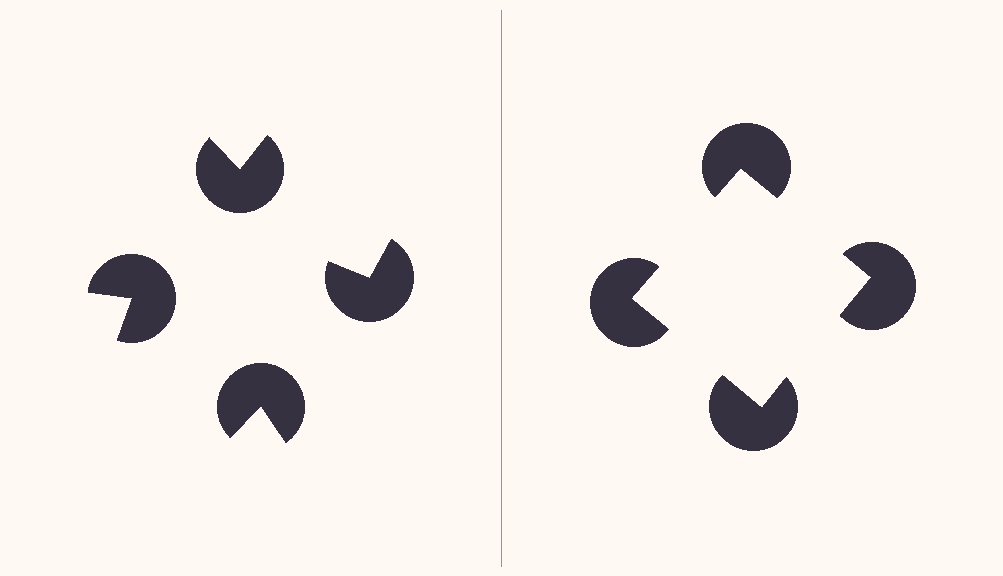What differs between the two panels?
The pac-man discs are positioned identically on both sides; only the wedge orientations differ. On the right they align to a square; on the left they are misaligned.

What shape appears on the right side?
An illusory square.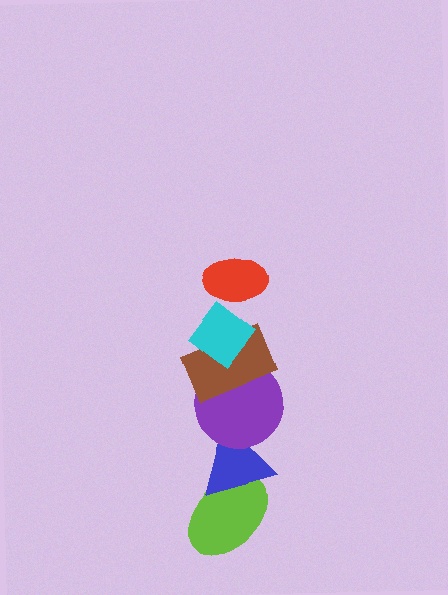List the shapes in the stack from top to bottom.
From top to bottom: the red ellipse, the cyan diamond, the brown rectangle, the purple circle, the blue triangle, the lime ellipse.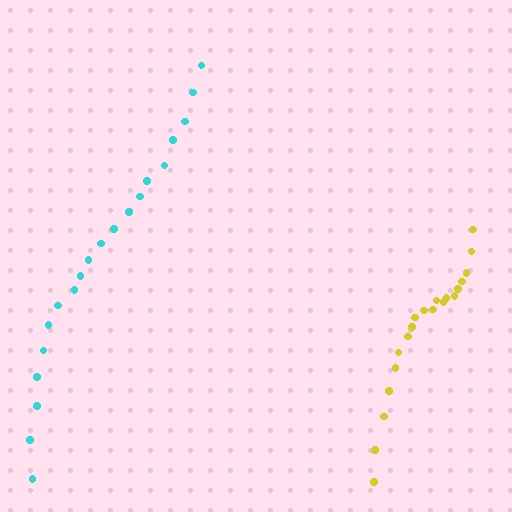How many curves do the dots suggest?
There are 2 distinct paths.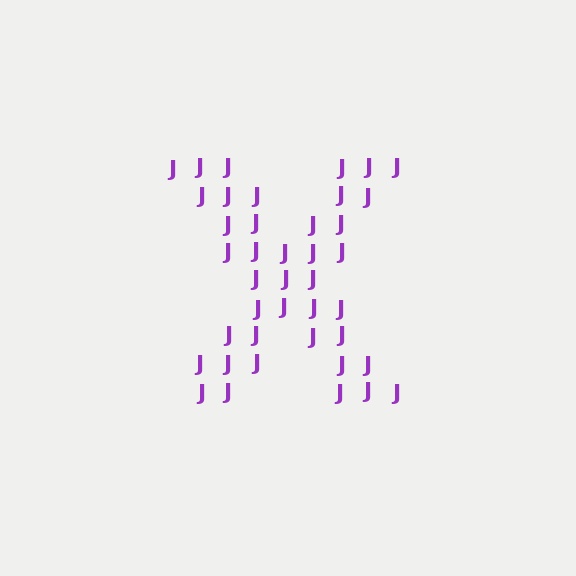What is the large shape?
The large shape is the letter X.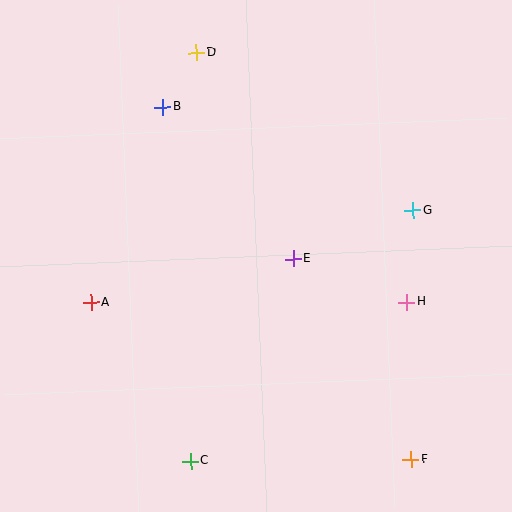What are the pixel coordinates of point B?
Point B is at (162, 107).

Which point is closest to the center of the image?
Point E at (293, 259) is closest to the center.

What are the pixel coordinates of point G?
Point G is at (413, 210).